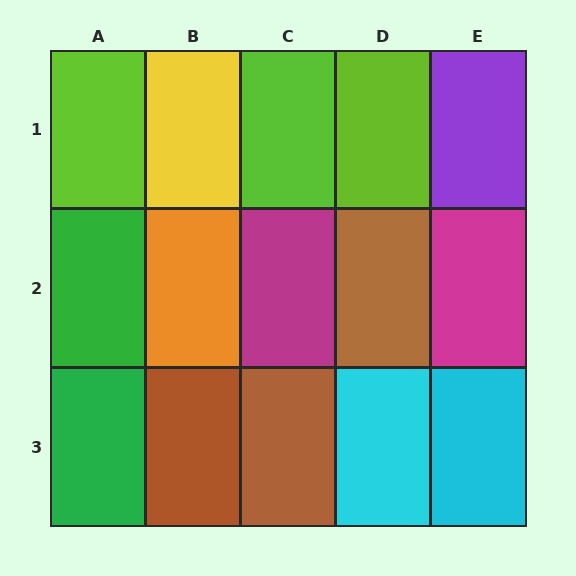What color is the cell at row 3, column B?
Brown.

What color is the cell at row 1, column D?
Lime.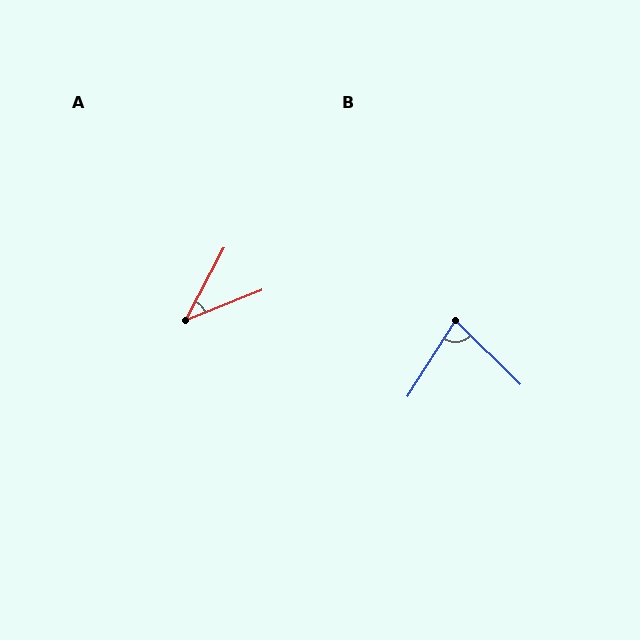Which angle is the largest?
B, at approximately 77 degrees.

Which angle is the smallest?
A, at approximately 41 degrees.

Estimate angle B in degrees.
Approximately 77 degrees.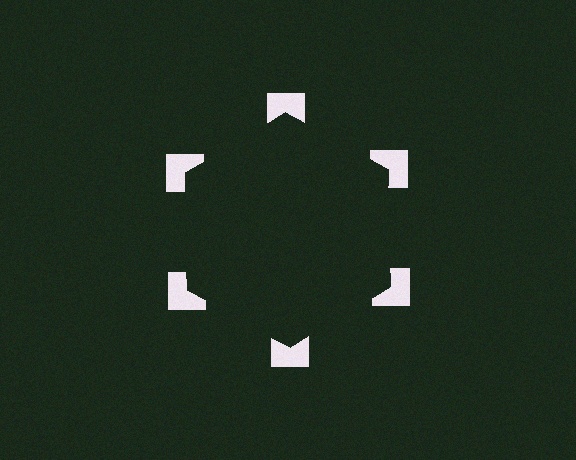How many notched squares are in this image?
There are 6 — one at each vertex of the illusory hexagon.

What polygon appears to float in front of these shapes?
An illusory hexagon — its edges are inferred from the aligned wedge cuts in the notched squares, not physically drawn.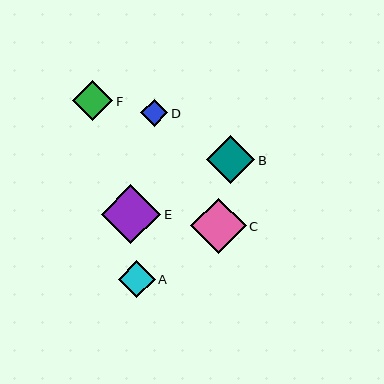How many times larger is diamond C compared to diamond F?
Diamond C is approximately 1.4 times the size of diamond F.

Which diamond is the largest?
Diamond E is the largest with a size of approximately 59 pixels.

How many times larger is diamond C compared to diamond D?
Diamond C is approximately 2.0 times the size of diamond D.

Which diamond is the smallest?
Diamond D is the smallest with a size of approximately 28 pixels.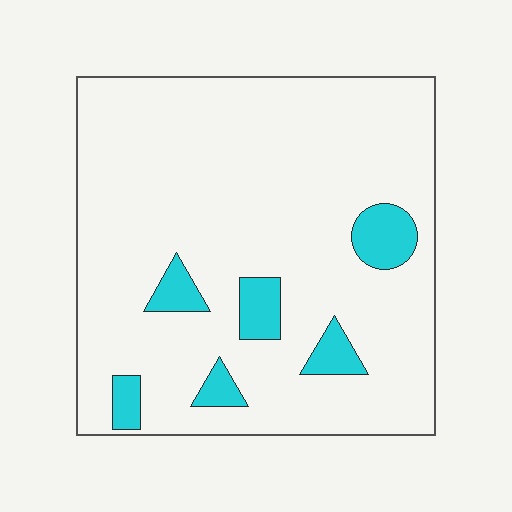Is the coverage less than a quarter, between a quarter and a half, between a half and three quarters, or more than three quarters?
Less than a quarter.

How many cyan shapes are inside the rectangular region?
6.